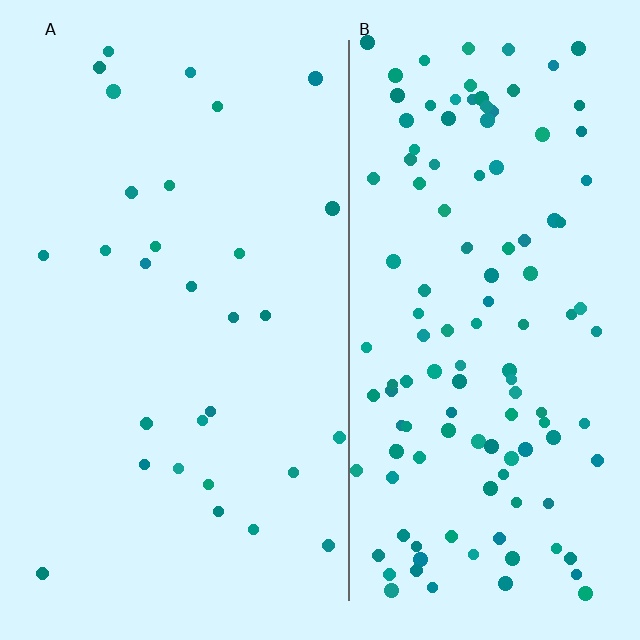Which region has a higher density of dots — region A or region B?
B (the right).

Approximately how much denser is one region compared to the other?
Approximately 4.3× — region B over region A.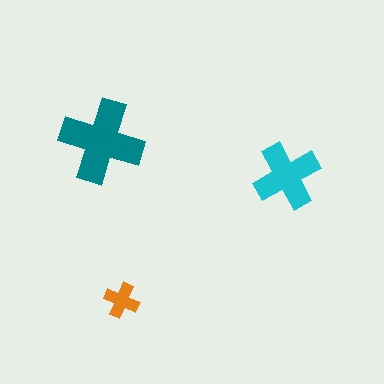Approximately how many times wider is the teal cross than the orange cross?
About 2.5 times wider.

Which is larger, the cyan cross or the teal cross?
The teal one.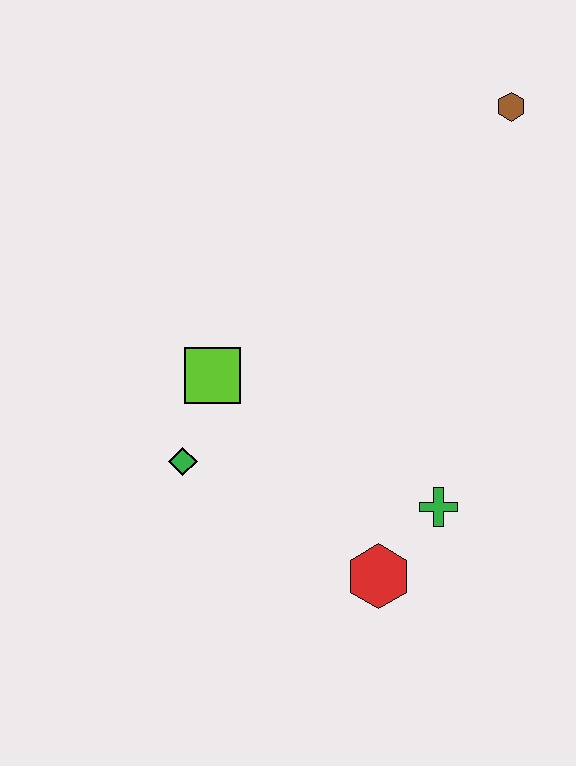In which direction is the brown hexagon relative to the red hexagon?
The brown hexagon is above the red hexagon.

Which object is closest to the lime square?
The green diamond is closest to the lime square.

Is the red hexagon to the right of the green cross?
No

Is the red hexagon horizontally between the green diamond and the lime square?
No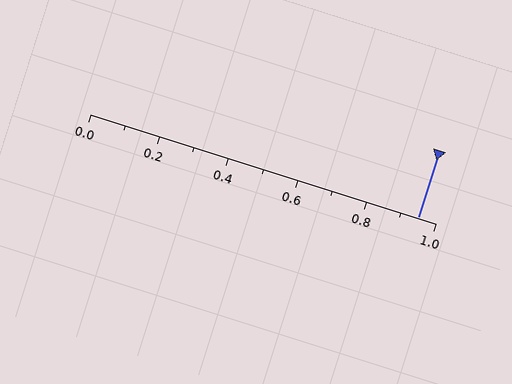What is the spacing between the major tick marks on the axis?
The major ticks are spaced 0.2 apart.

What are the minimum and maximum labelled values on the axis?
The axis runs from 0.0 to 1.0.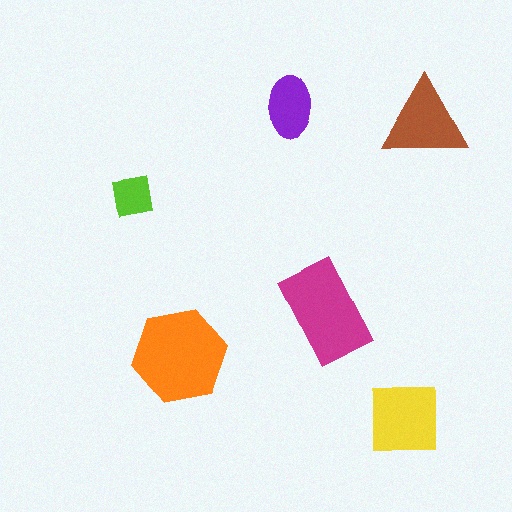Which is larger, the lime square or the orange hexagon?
The orange hexagon.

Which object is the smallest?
The lime square.